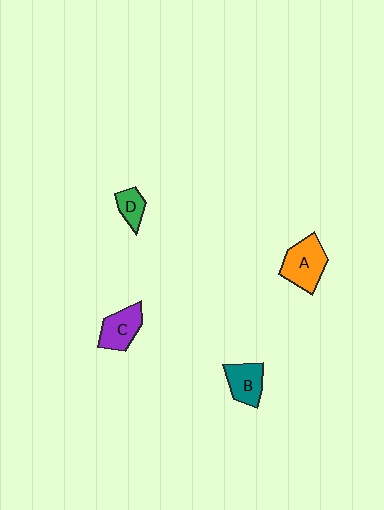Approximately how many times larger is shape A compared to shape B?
Approximately 1.3 times.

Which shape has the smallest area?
Shape D (green).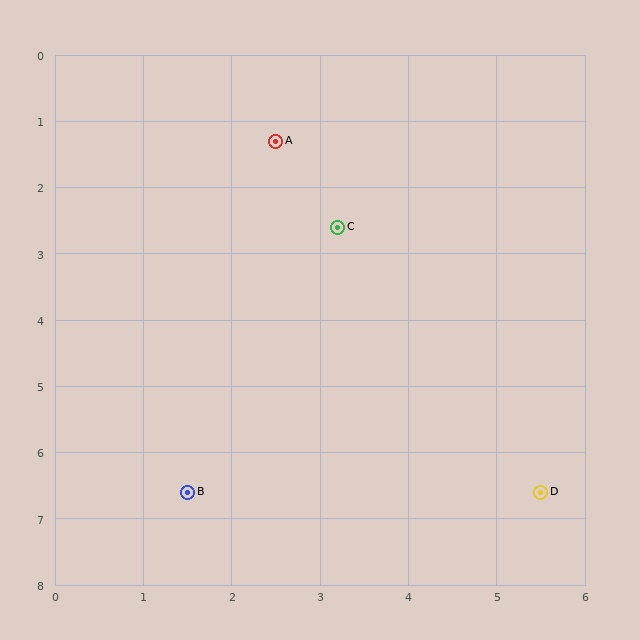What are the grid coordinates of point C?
Point C is at approximately (3.2, 2.6).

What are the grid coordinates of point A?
Point A is at approximately (2.5, 1.3).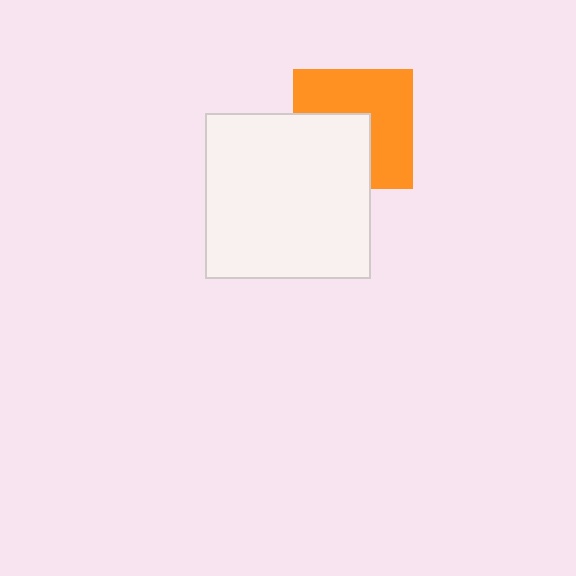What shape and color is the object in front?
The object in front is a white square.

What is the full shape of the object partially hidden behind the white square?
The partially hidden object is an orange square.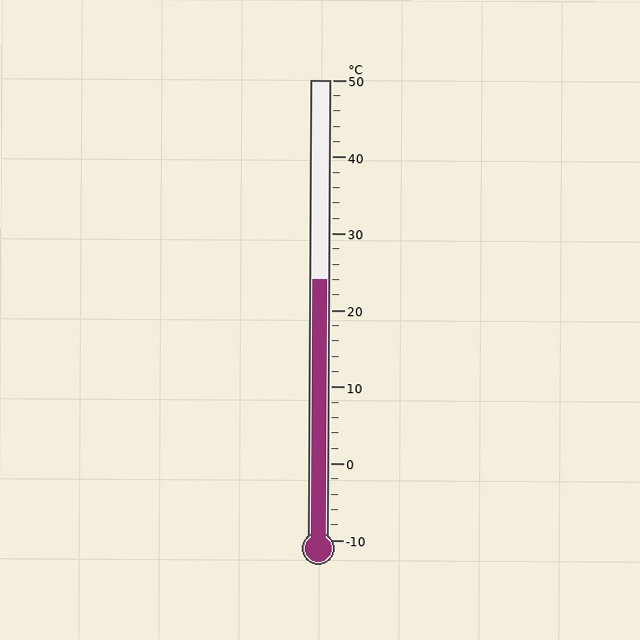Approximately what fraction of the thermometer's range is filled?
The thermometer is filled to approximately 55% of its range.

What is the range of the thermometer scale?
The thermometer scale ranges from -10°C to 50°C.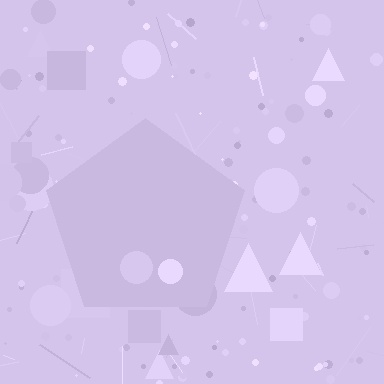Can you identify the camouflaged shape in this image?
The camouflaged shape is a pentagon.